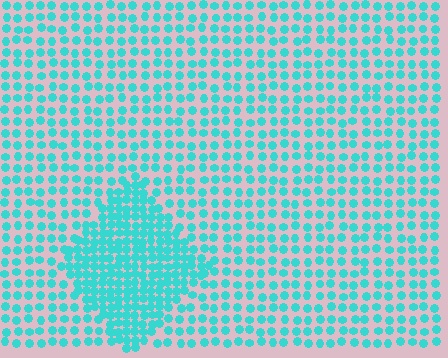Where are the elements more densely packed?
The elements are more densely packed inside the diamond boundary.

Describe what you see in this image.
The image contains small cyan elements arranged at two different densities. A diamond-shaped region is visible where the elements are more densely packed than the surrounding area.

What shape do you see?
I see a diamond.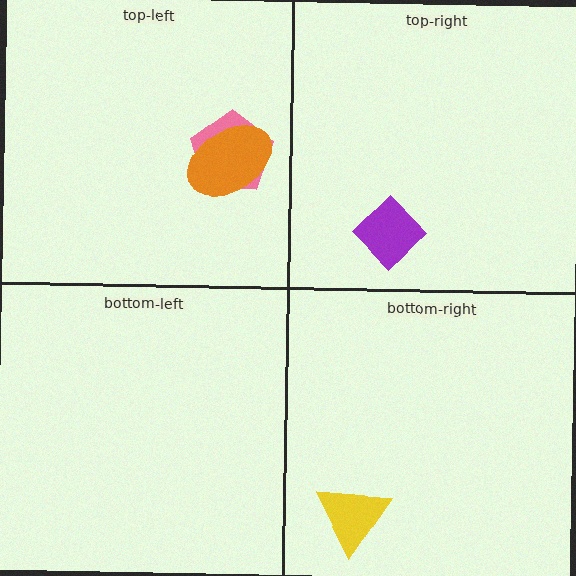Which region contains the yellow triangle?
The bottom-right region.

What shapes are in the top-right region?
The purple diamond.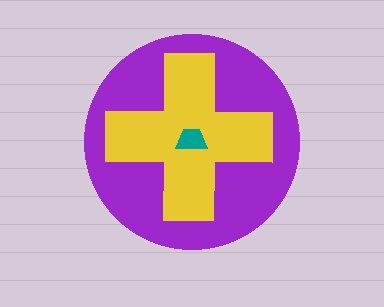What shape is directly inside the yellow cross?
The teal trapezoid.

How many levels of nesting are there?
3.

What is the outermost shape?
The purple circle.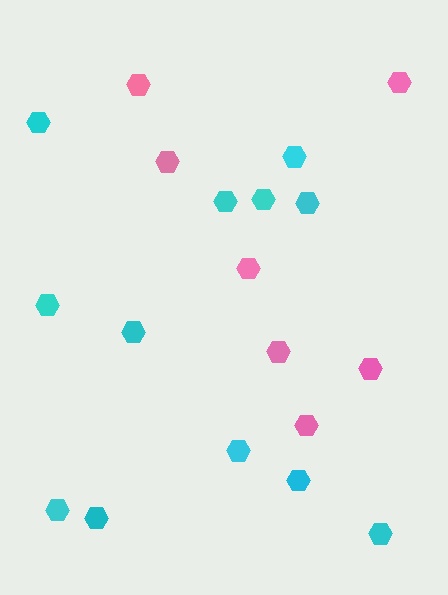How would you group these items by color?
There are 2 groups: one group of cyan hexagons (12) and one group of pink hexagons (7).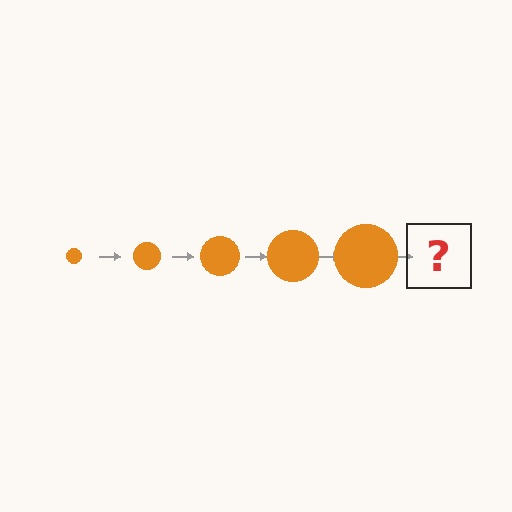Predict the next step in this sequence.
The next step is an orange circle, larger than the previous one.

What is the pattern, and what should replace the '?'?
The pattern is that the circle gets progressively larger each step. The '?' should be an orange circle, larger than the previous one.